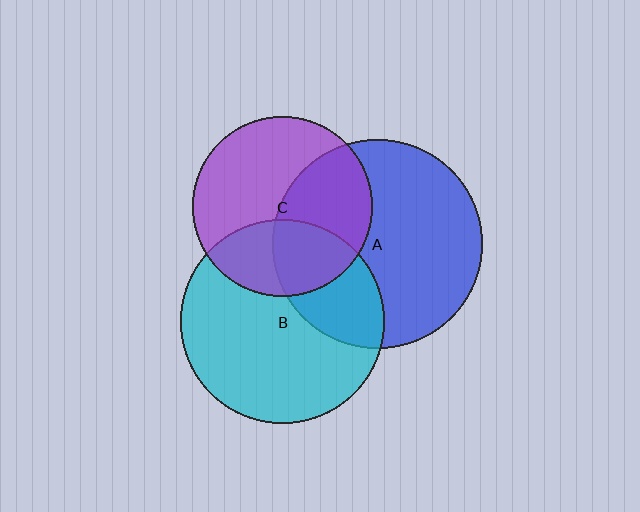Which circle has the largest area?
Circle A (blue).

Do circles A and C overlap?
Yes.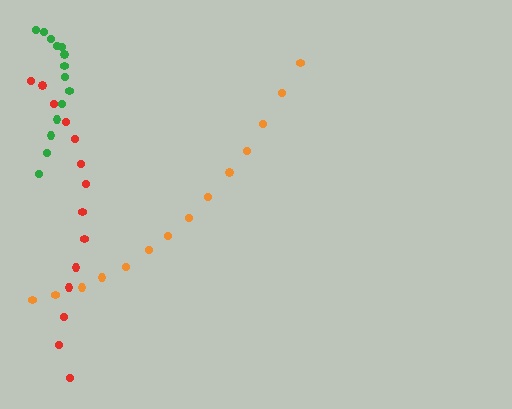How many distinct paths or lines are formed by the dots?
There are 3 distinct paths.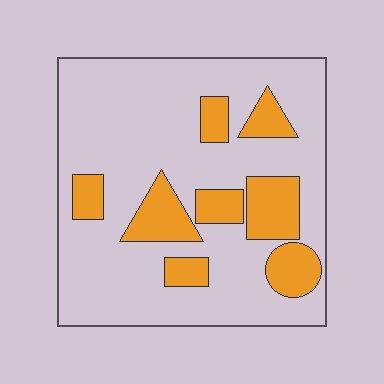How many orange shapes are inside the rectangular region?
8.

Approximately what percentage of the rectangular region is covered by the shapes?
Approximately 25%.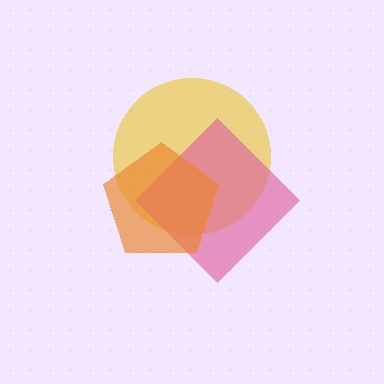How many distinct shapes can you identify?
There are 3 distinct shapes: a yellow circle, a pink diamond, an orange pentagon.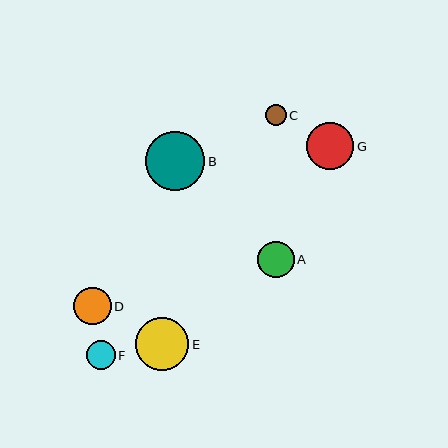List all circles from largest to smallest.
From largest to smallest: B, E, G, D, A, F, C.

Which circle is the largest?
Circle B is the largest with a size of approximately 59 pixels.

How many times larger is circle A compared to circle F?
Circle A is approximately 1.3 times the size of circle F.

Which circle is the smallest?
Circle C is the smallest with a size of approximately 20 pixels.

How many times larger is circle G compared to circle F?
Circle G is approximately 1.6 times the size of circle F.